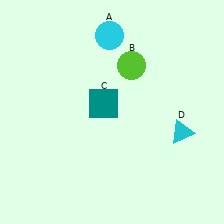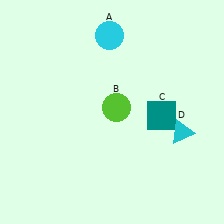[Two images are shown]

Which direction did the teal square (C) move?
The teal square (C) moved right.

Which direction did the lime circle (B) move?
The lime circle (B) moved down.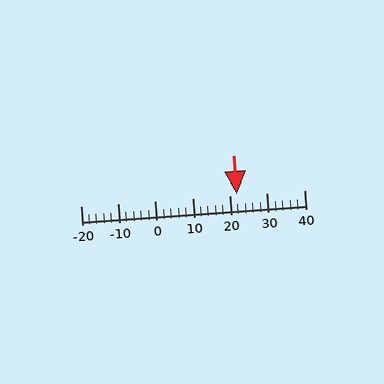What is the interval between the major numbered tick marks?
The major tick marks are spaced 10 units apart.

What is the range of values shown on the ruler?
The ruler shows values from -20 to 40.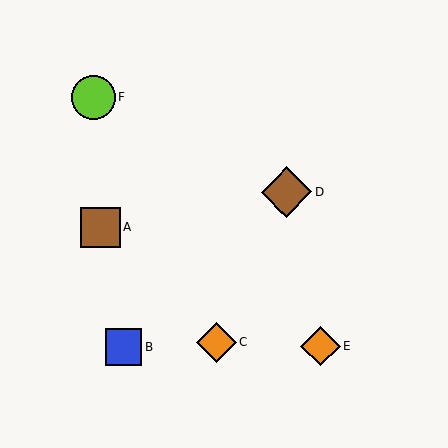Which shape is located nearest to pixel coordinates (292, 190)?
The brown diamond (labeled D) at (286, 192) is nearest to that location.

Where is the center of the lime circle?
The center of the lime circle is at (93, 97).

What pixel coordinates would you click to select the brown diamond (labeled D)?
Click at (286, 192) to select the brown diamond D.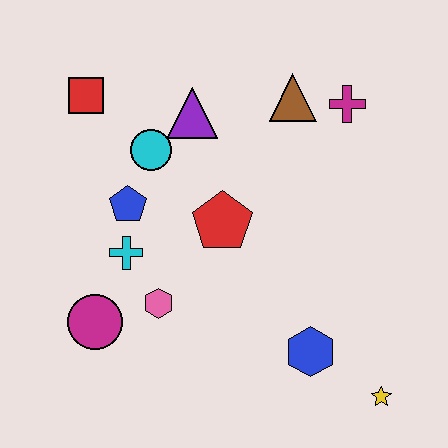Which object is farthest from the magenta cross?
The magenta circle is farthest from the magenta cross.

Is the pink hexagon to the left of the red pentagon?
Yes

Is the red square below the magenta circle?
No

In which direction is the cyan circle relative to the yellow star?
The cyan circle is above the yellow star.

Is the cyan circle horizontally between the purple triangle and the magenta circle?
Yes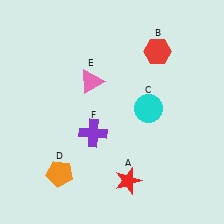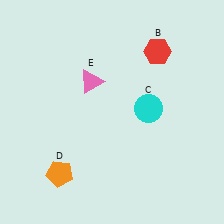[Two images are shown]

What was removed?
The purple cross (F), the red star (A) were removed in Image 2.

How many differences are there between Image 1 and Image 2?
There are 2 differences between the two images.